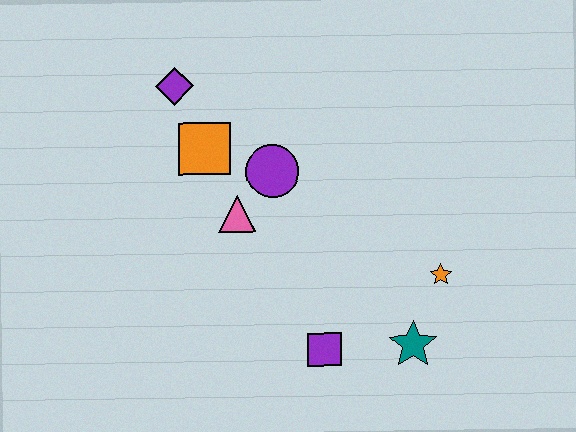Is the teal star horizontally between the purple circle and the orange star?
Yes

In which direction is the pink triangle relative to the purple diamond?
The pink triangle is below the purple diamond.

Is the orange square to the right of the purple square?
No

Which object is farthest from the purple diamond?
The teal star is farthest from the purple diamond.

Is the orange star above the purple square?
Yes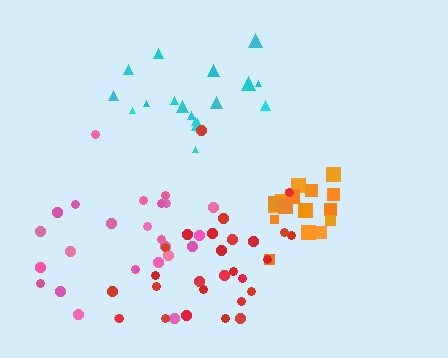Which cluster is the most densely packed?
Orange.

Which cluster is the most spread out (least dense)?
Pink.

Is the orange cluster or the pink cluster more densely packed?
Orange.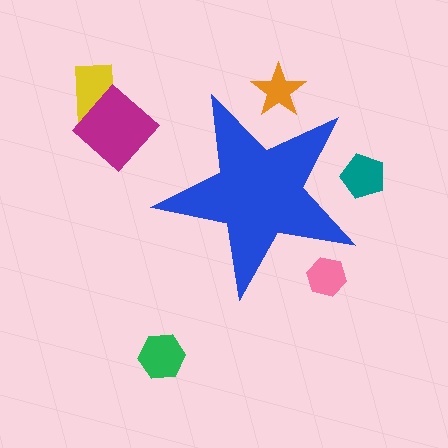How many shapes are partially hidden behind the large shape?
3 shapes are partially hidden.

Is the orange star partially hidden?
Yes, the orange star is partially hidden behind the blue star.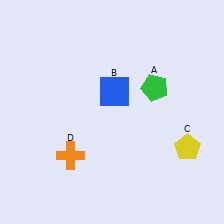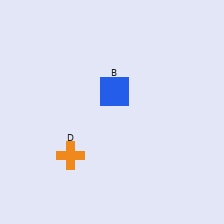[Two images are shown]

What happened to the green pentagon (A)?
The green pentagon (A) was removed in Image 2. It was in the top-right area of Image 1.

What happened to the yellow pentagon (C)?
The yellow pentagon (C) was removed in Image 2. It was in the bottom-right area of Image 1.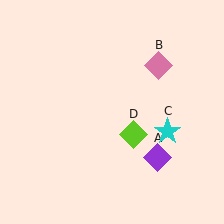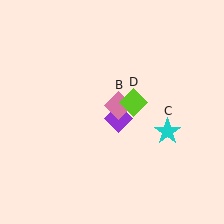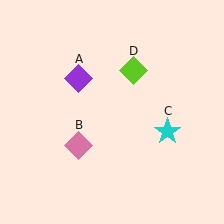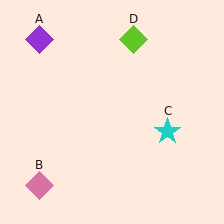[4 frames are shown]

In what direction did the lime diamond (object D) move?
The lime diamond (object D) moved up.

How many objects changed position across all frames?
3 objects changed position: purple diamond (object A), pink diamond (object B), lime diamond (object D).